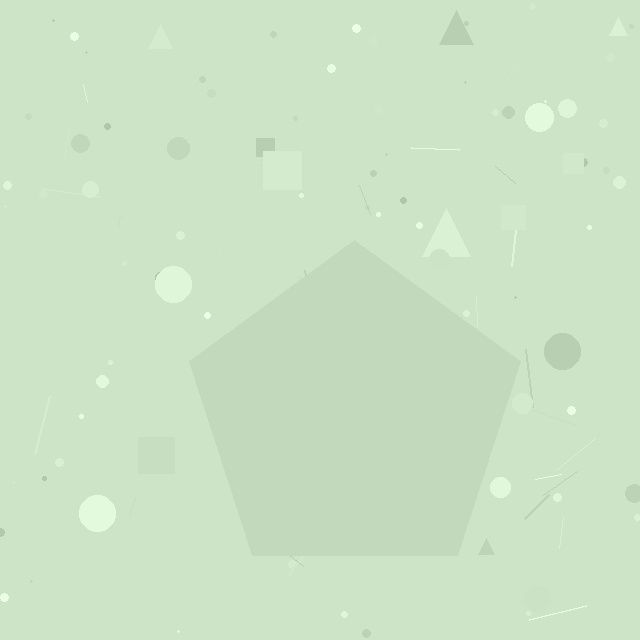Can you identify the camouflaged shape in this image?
The camouflaged shape is a pentagon.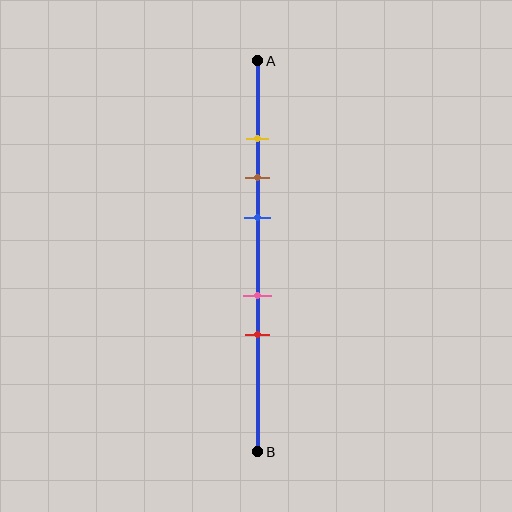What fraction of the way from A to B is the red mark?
The red mark is approximately 70% (0.7) of the way from A to B.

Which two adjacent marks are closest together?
The yellow and brown marks are the closest adjacent pair.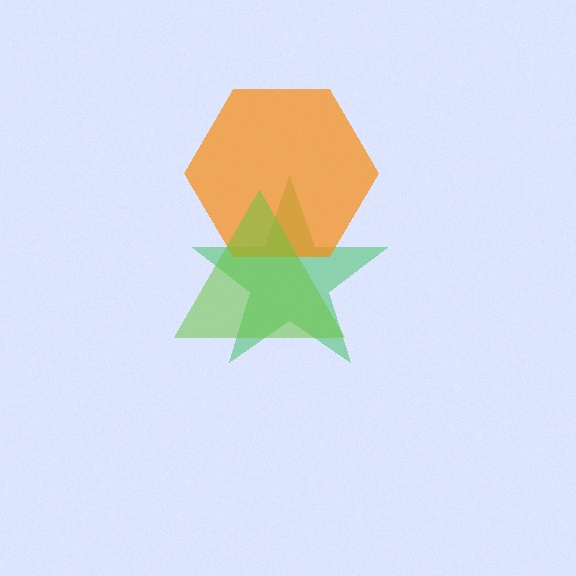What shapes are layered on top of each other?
The layered shapes are: a green star, an orange hexagon, a lime triangle.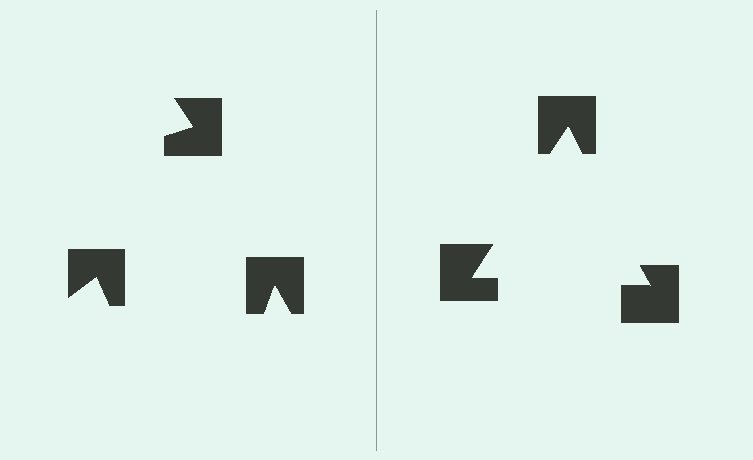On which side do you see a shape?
An illusory triangle appears on the right side. On the left side the wedge cuts are rotated, so no coherent shape forms.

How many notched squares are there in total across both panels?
6 — 3 on each side.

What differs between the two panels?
The notched squares are positioned identically on both sides; only the wedge orientations differ. On the right they align to a triangle; on the left they are misaligned.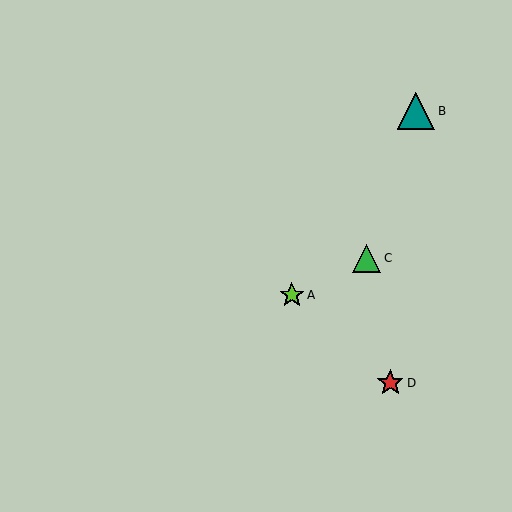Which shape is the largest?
The teal triangle (labeled B) is the largest.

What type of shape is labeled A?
Shape A is a lime star.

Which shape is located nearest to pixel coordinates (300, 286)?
The lime star (labeled A) at (292, 295) is nearest to that location.